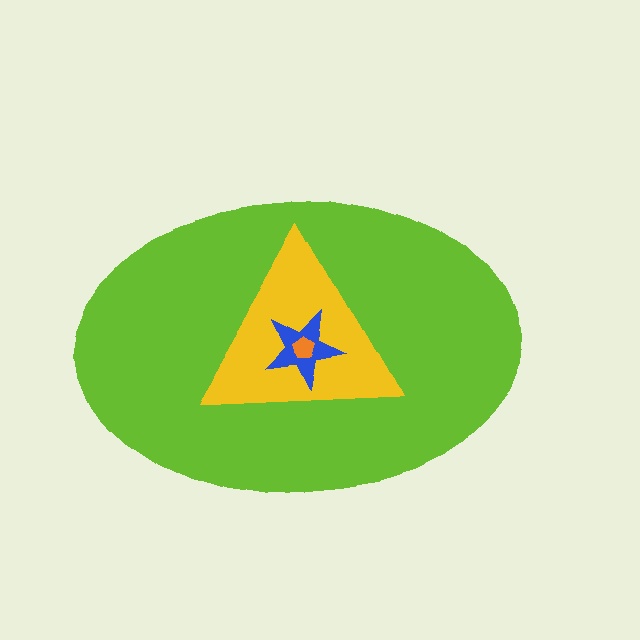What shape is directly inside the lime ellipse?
The yellow triangle.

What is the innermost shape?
The orange pentagon.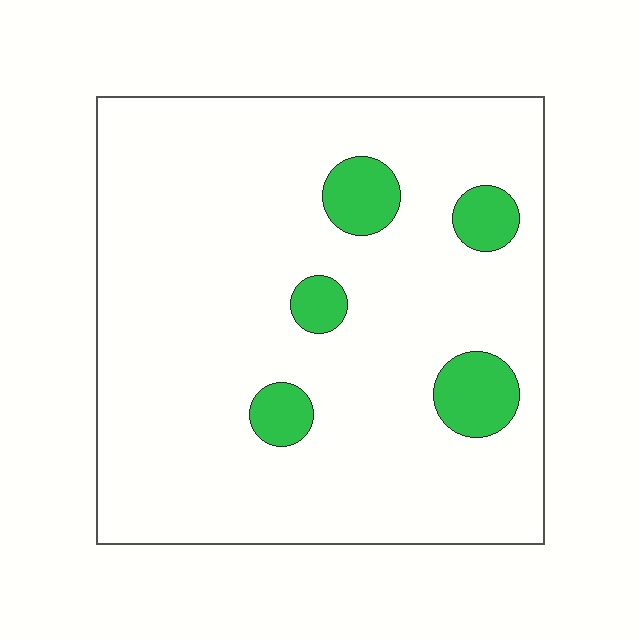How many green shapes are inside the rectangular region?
5.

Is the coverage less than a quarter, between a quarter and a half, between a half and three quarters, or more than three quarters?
Less than a quarter.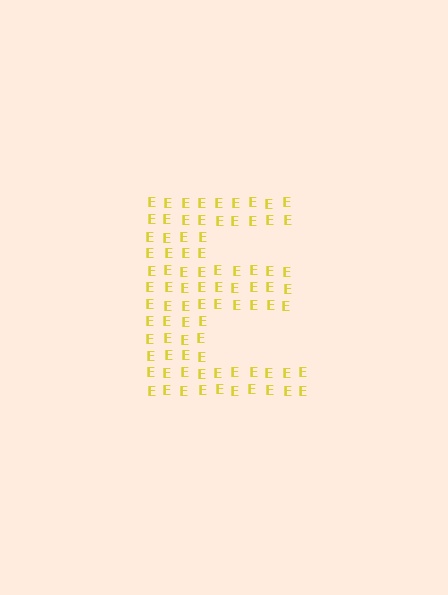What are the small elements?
The small elements are letter E's.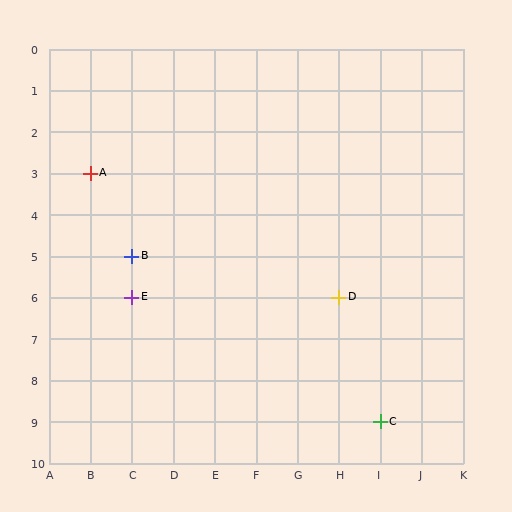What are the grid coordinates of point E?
Point E is at grid coordinates (C, 6).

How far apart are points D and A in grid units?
Points D and A are 6 columns and 3 rows apart (about 6.7 grid units diagonally).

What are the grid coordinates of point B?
Point B is at grid coordinates (C, 5).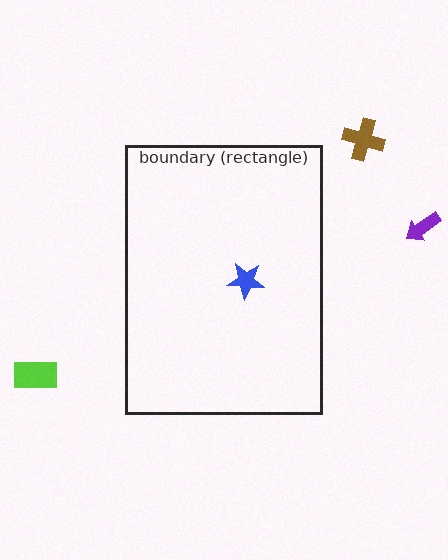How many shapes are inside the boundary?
1 inside, 3 outside.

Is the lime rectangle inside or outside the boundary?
Outside.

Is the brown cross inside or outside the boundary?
Outside.